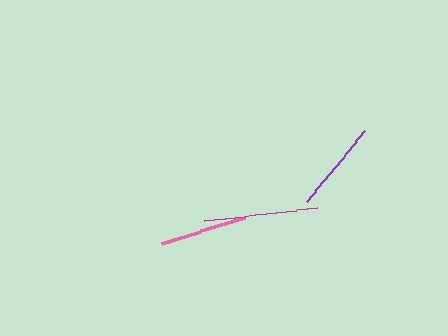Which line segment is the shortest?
The pink line is the shortest at approximately 87 pixels.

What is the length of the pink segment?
The pink segment is approximately 87 pixels long.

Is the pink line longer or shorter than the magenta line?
The magenta line is longer than the pink line.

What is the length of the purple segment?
The purple segment is approximately 93 pixels long.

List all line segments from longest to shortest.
From longest to shortest: magenta, purple, pink.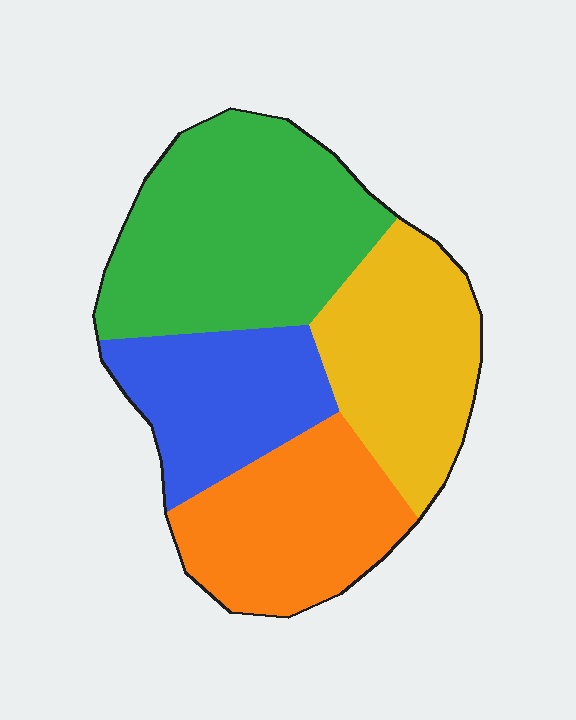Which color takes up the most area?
Green, at roughly 35%.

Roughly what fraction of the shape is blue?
Blue takes up less than a quarter of the shape.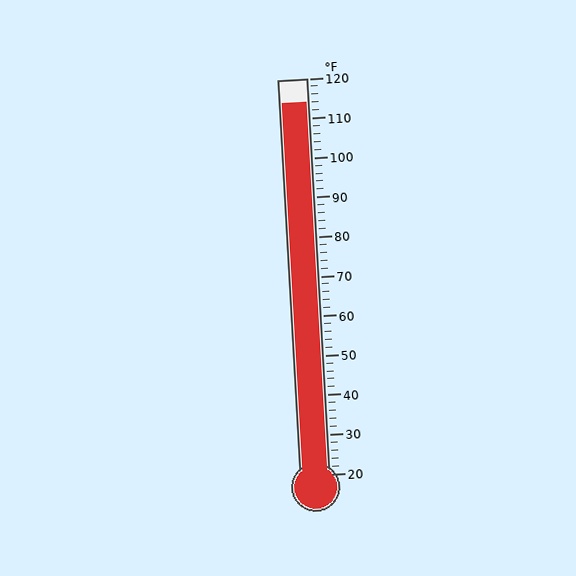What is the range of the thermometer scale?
The thermometer scale ranges from 20°F to 120°F.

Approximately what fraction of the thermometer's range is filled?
The thermometer is filled to approximately 95% of its range.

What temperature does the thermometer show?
The thermometer shows approximately 114°F.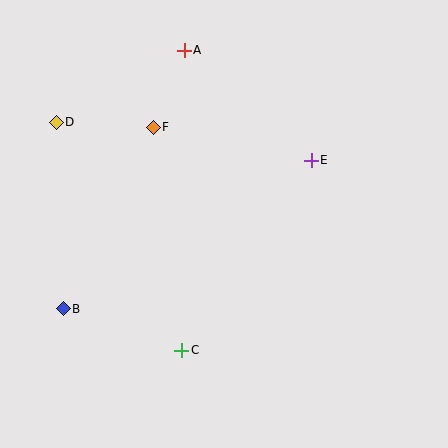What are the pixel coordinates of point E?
Point E is at (311, 160).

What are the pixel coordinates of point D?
Point D is at (56, 122).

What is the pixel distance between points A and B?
The distance between A and B is 286 pixels.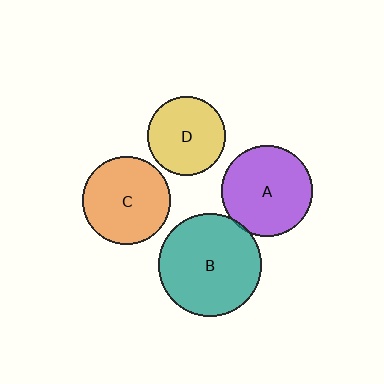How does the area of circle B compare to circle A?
Approximately 1.3 times.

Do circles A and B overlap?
Yes.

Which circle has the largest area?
Circle B (teal).